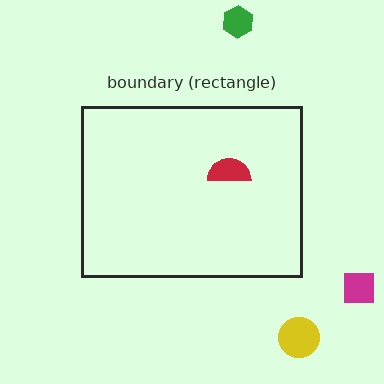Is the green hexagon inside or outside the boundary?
Outside.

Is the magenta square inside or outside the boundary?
Outside.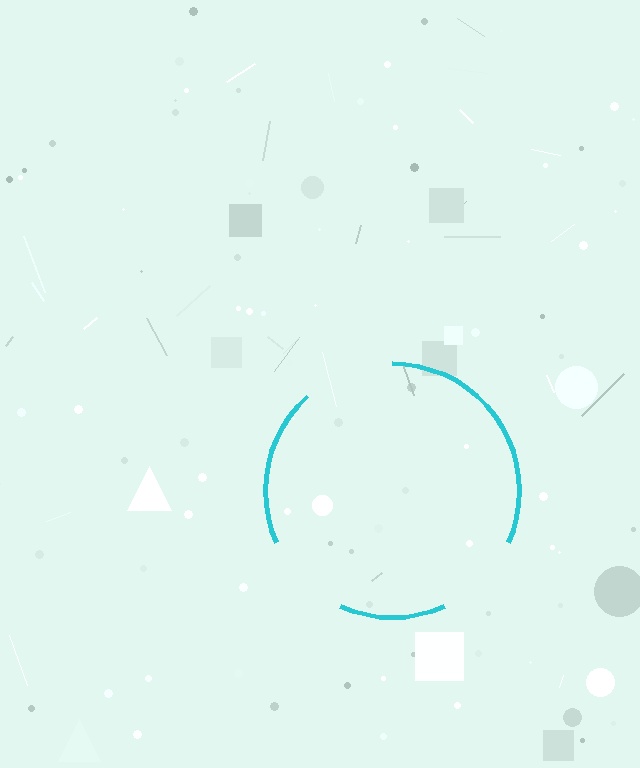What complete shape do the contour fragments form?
The contour fragments form a circle.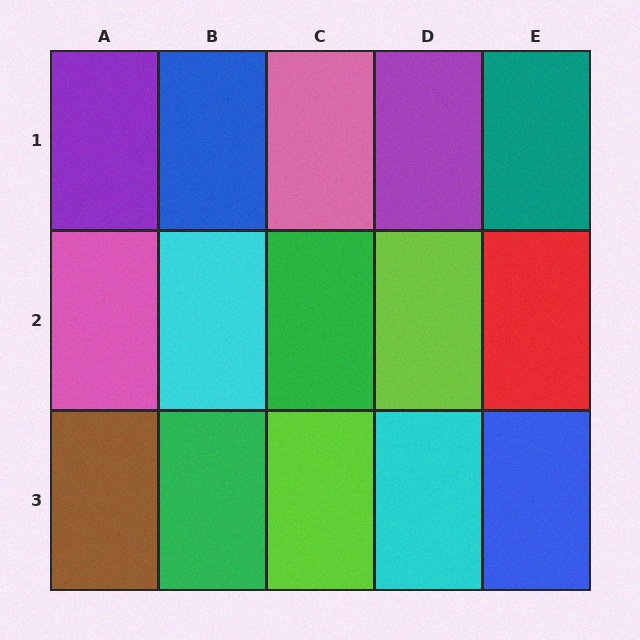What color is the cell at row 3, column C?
Lime.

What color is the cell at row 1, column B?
Blue.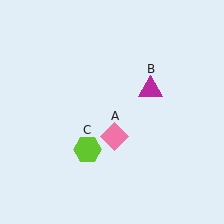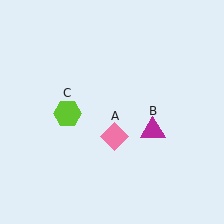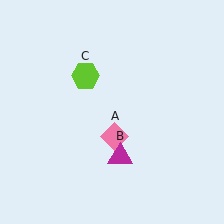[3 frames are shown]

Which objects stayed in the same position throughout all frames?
Pink diamond (object A) remained stationary.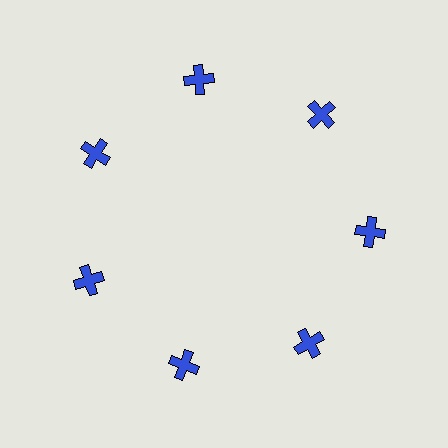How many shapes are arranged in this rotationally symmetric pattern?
There are 7 shapes, arranged in 7 groups of 1.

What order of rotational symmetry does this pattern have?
This pattern has 7-fold rotational symmetry.